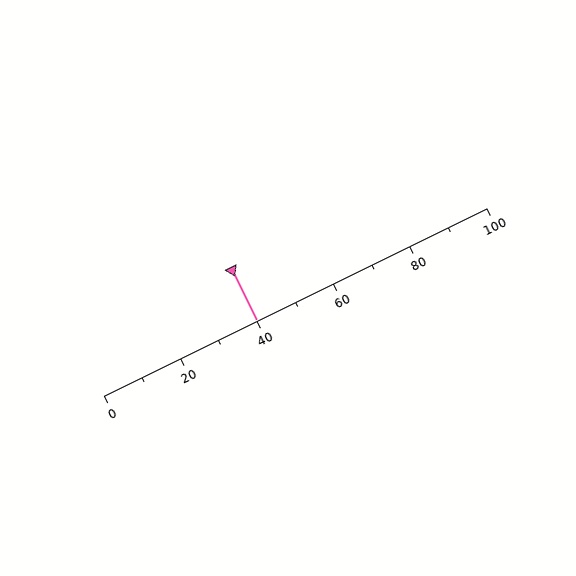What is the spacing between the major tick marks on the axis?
The major ticks are spaced 20 apart.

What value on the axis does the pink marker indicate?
The marker indicates approximately 40.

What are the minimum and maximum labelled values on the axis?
The axis runs from 0 to 100.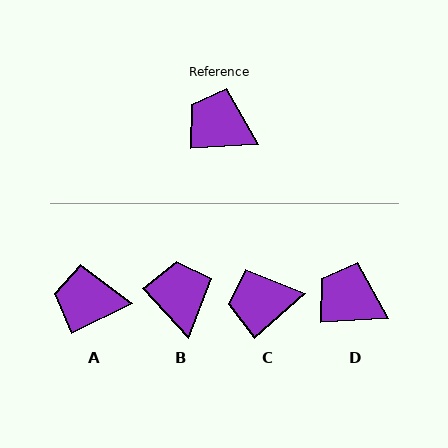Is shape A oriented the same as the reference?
No, it is off by about 23 degrees.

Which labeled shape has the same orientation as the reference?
D.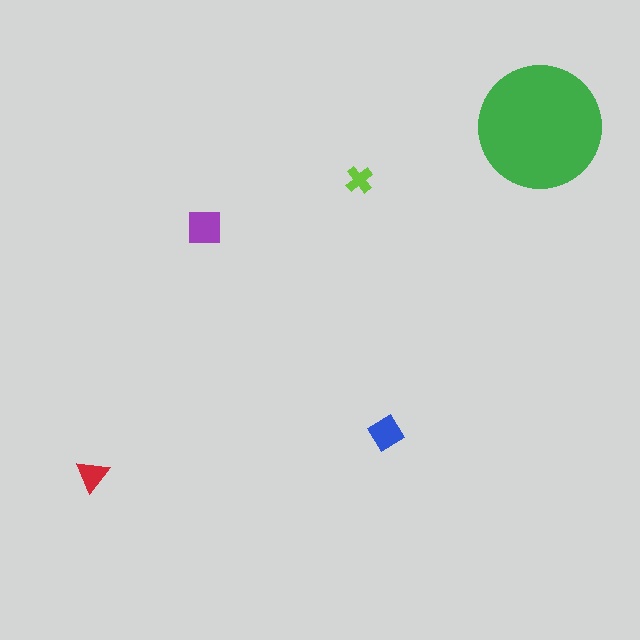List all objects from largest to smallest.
The green circle, the purple square, the blue diamond, the red triangle, the lime cross.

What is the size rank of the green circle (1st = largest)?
1st.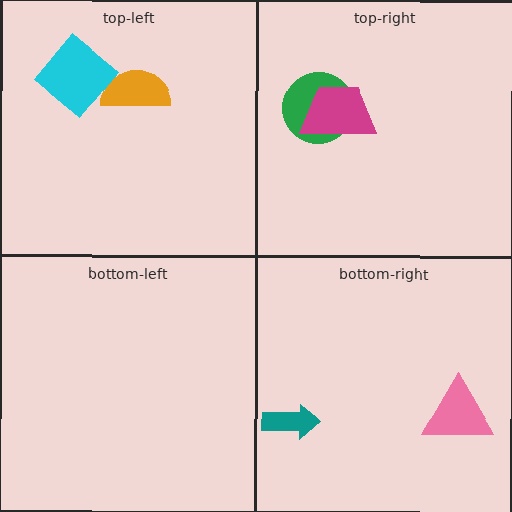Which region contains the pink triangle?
The bottom-right region.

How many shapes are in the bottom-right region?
2.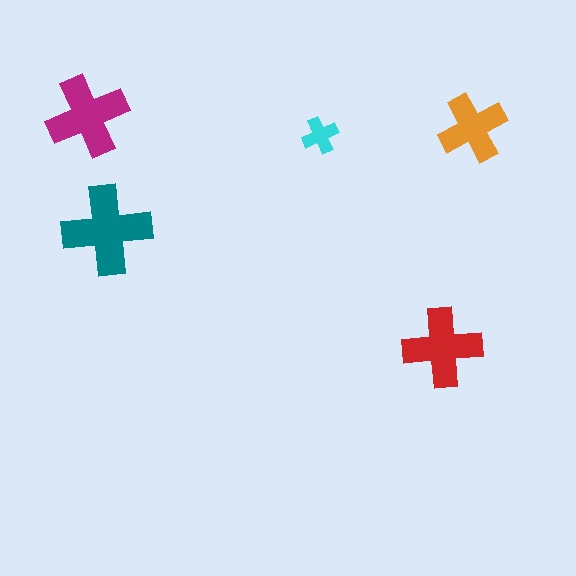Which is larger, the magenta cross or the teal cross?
The teal one.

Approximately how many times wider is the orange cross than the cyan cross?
About 2 times wider.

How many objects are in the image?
There are 5 objects in the image.